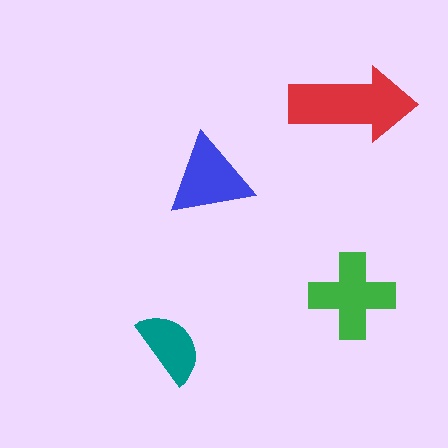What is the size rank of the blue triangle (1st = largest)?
3rd.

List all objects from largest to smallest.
The red arrow, the green cross, the blue triangle, the teal semicircle.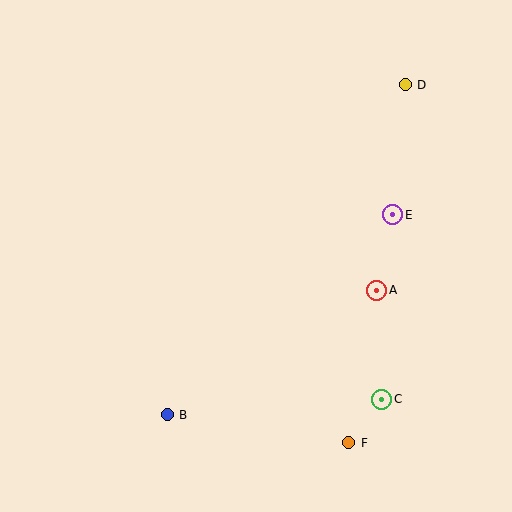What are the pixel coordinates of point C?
Point C is at (382, 399).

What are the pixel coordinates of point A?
Point A is at (377, 290).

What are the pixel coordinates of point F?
Point F is at (349, 443).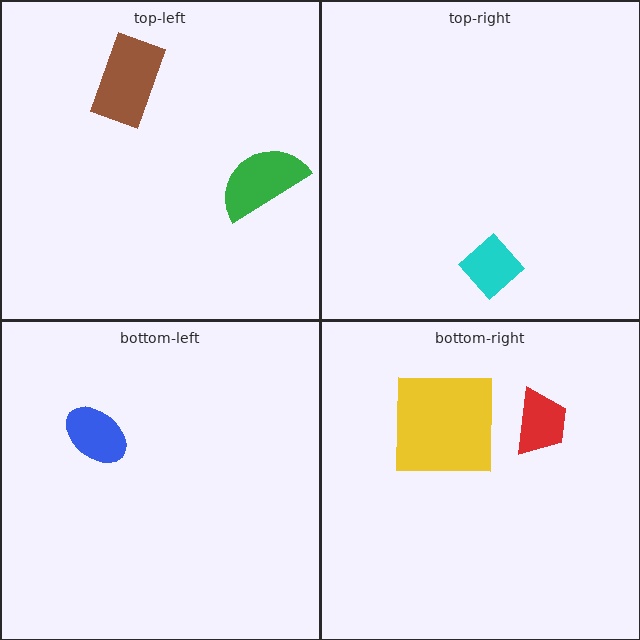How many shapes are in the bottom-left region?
1.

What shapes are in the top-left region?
The green semicircle, the brown rectangle.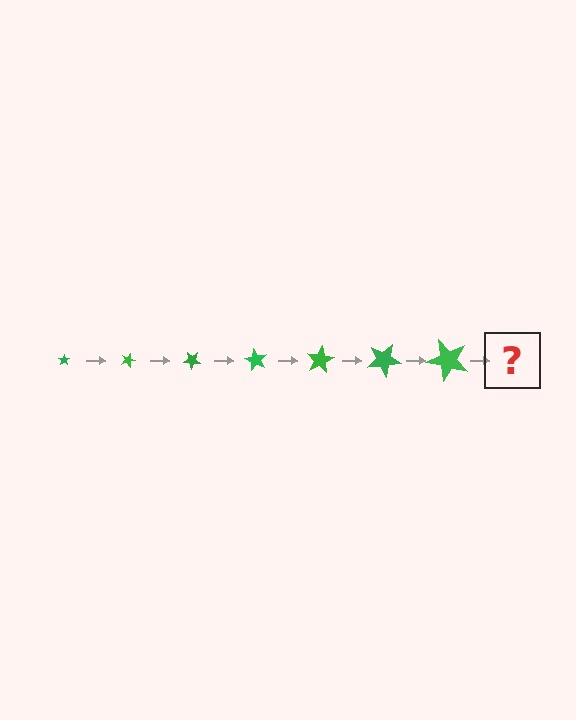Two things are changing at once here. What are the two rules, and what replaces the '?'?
The two rules are that the star grows larger each step and it rotates 20 degrees each step. The '?' should be a star, larger than the previous one and rotated 140 degrees from the start.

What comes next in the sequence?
The next element should be a star, larger than the previous one and rotated 140 degrees from the start.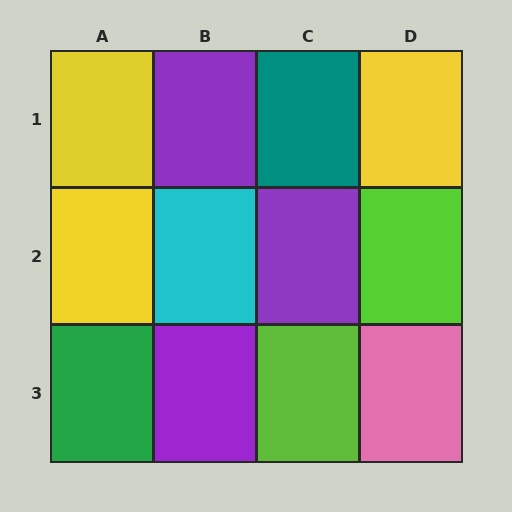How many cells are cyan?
1 cell is cyan.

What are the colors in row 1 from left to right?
Yellow, purple, teal, yellow.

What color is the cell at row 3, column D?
Pink.